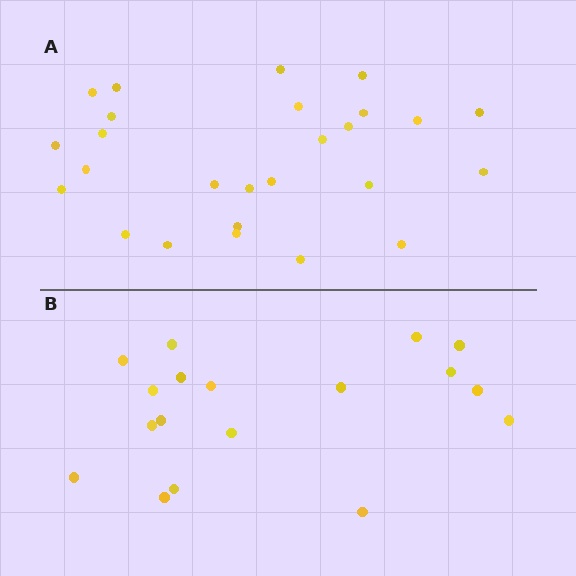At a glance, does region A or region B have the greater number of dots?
Region A (the top region) has more dots.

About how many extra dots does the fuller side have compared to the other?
Region A has roughly 8 or so more dots than region B.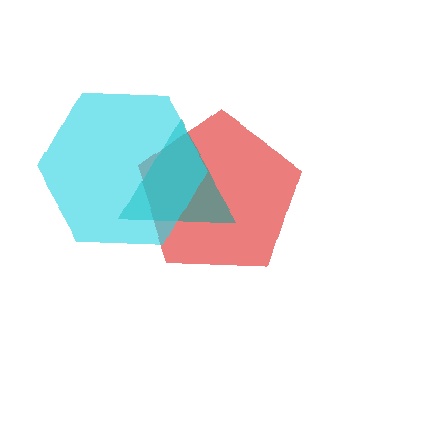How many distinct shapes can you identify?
There are 3 distinct shapes: a red pentagon, a teal triangle, a cyan hexagon.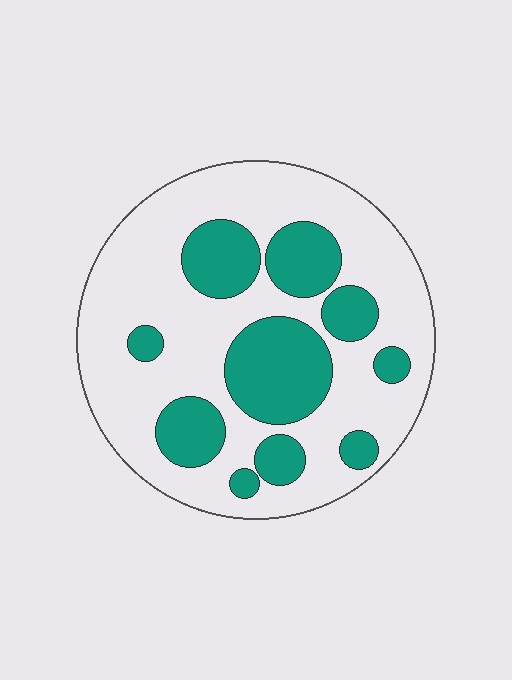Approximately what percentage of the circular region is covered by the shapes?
Approximately 30%.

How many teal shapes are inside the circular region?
10.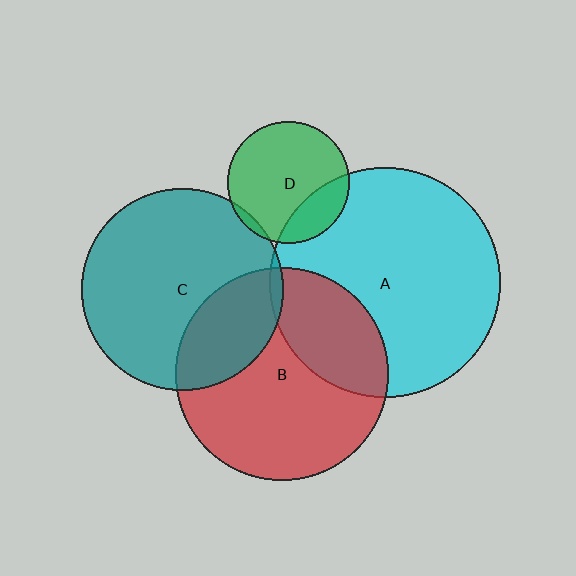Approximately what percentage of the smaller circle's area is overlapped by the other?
Approximately 20%.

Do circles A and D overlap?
Yes.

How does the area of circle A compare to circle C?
Approximately 1.3 times.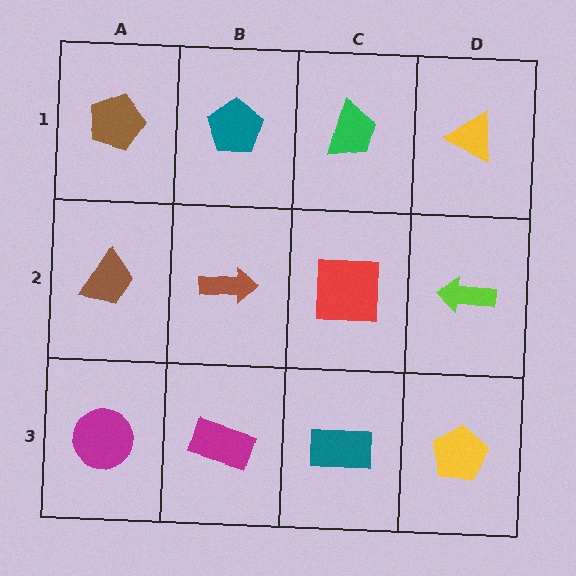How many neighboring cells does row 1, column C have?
3.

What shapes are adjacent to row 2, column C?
A green trapezoid (row 1, column C), a teal rectangle (row 3, column C), a brown arrow (row 2, column B), a lime arrow (row 2, column D).